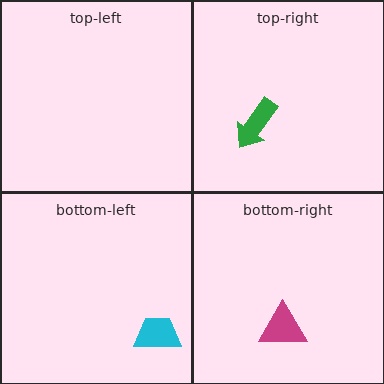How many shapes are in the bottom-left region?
1.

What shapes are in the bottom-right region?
The magenta triangle.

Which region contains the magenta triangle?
The bottom-right region.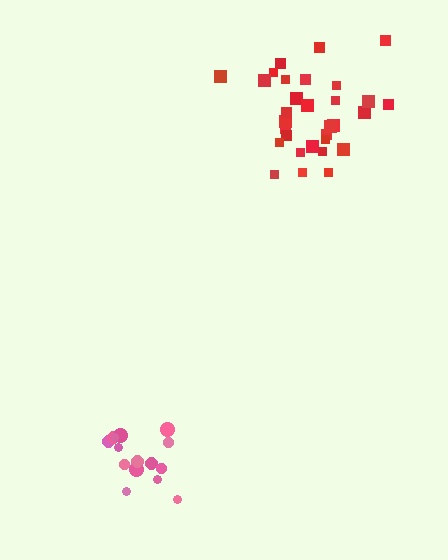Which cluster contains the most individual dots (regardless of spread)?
Red (32).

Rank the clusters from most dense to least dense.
pink, red.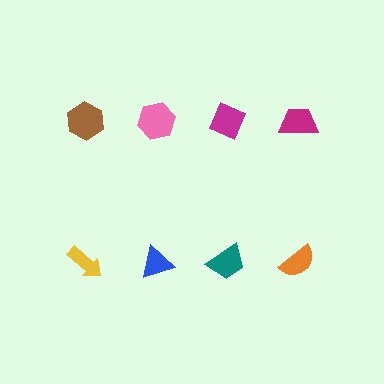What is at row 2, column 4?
An orange semicircle.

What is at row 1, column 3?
A magenta diamond.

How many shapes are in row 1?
4 shapes.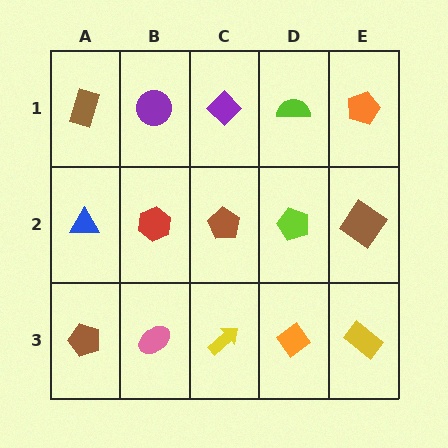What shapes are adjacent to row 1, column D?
A lime pentagon (row 2, column D), a purple diamond (row 1, column C), an orange pentagon (row 1, column E).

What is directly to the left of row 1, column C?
A purple circle.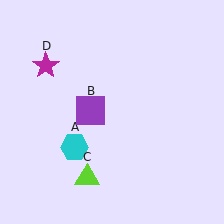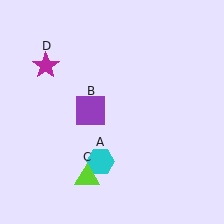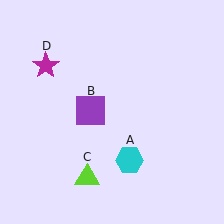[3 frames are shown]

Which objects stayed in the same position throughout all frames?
Purple square (object B) and lime triangle (object C) and magenta star (object D) remained stationary.